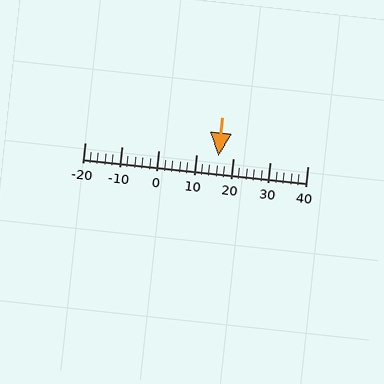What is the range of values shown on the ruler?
The ruler shows values from -20 to 40.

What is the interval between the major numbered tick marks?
The major tick marks are spaced 10 units apart.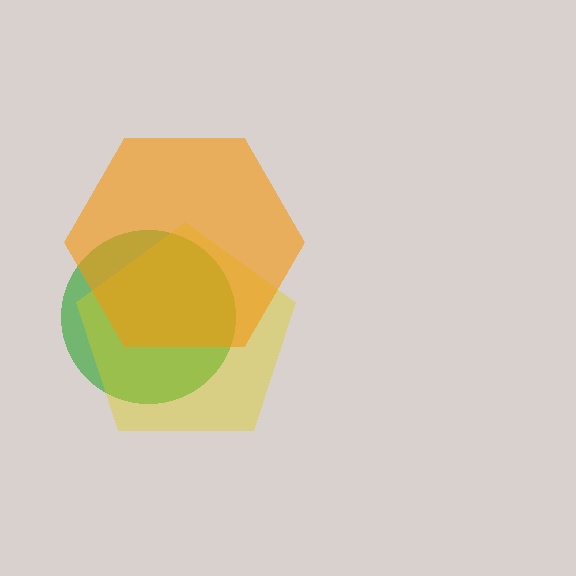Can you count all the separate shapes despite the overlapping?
Yes, there are 3 separate shapes.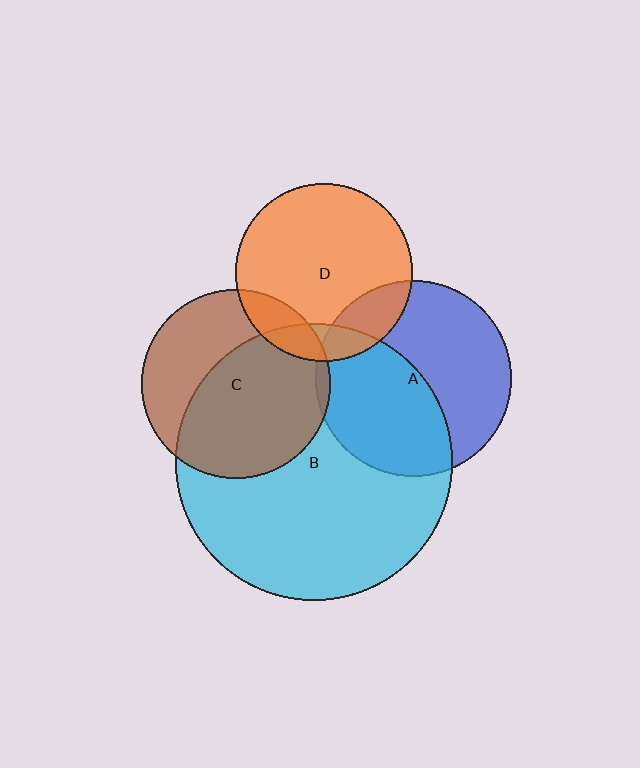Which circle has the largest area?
Circle B (cyan).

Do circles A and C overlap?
Yes.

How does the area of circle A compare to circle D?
Approximately 1.2 times.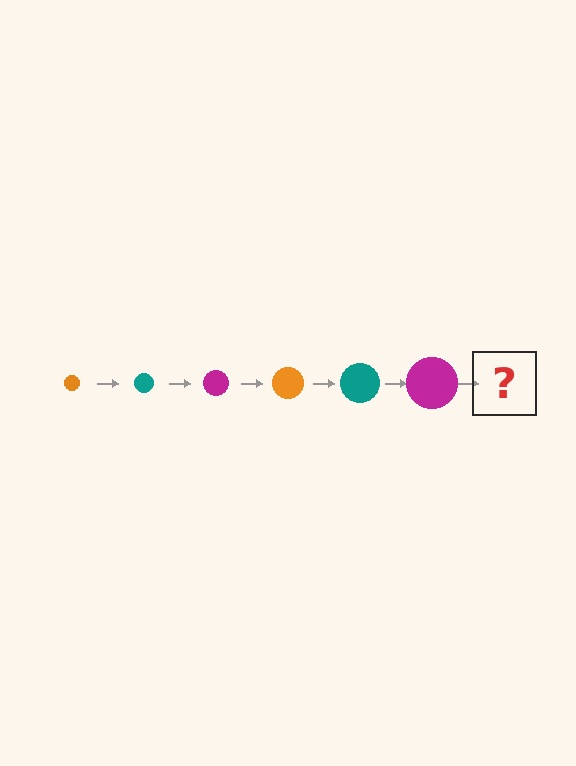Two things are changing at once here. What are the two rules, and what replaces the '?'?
The two rules are that the circle grows larger each step and the color cycles through orange, teal, and magenta. The '?' should be an orange circle, larger than the previous one.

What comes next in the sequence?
The next element should be an orange circle, larger than the previous one.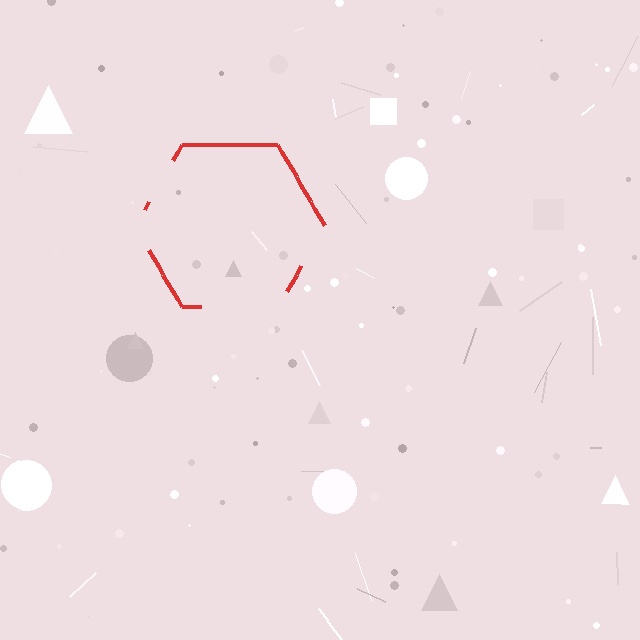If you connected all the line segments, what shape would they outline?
They would outline a hexagon.